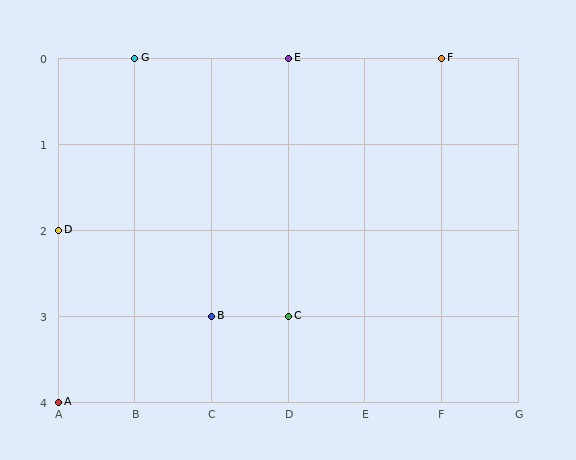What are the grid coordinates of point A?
Point A is at grid coordinates (A, 4).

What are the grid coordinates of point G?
Point G is at grid coordinates (B, 0).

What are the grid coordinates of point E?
Point E is at grid coordinates (D, 0).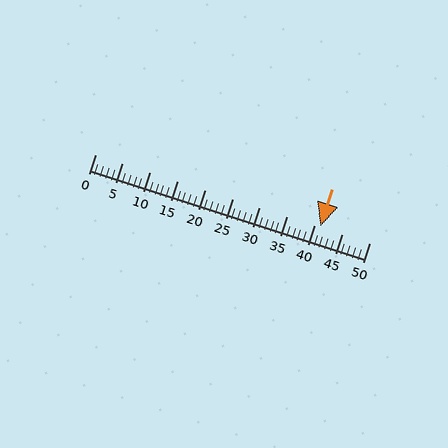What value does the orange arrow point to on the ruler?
The orange arrow points to approximately 41.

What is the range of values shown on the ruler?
The ruler shows values from 0 to 50.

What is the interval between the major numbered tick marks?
The major tick marks are spaced 5 units apart.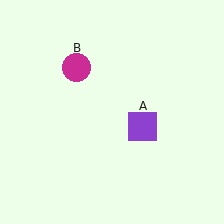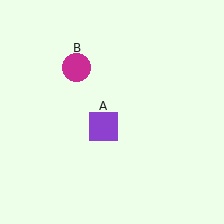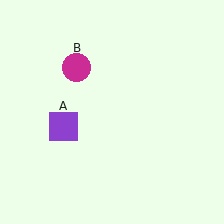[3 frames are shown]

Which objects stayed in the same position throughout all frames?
Magenta circle (object B) remained stationary.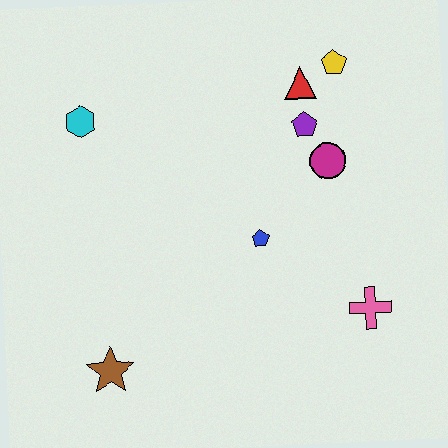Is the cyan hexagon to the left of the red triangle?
Yes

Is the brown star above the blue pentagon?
No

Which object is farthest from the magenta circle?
The brown star is farthest from the magenta circle.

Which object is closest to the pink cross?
The blue pentagon is closest to the pink cross.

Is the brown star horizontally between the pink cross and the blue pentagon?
No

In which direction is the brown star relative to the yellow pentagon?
The brown star is below the yellow pentagon.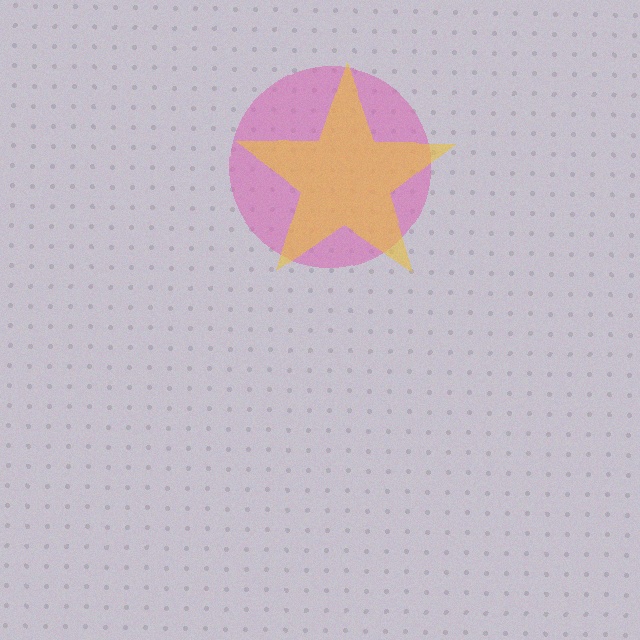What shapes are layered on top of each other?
The layered shapes are: a pink circle, a yellow star.